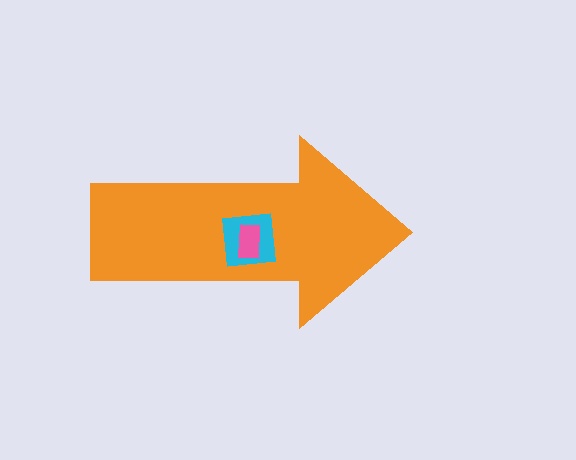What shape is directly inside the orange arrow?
The cyan square.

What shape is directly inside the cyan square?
The pink rectangle.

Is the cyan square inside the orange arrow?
Yes.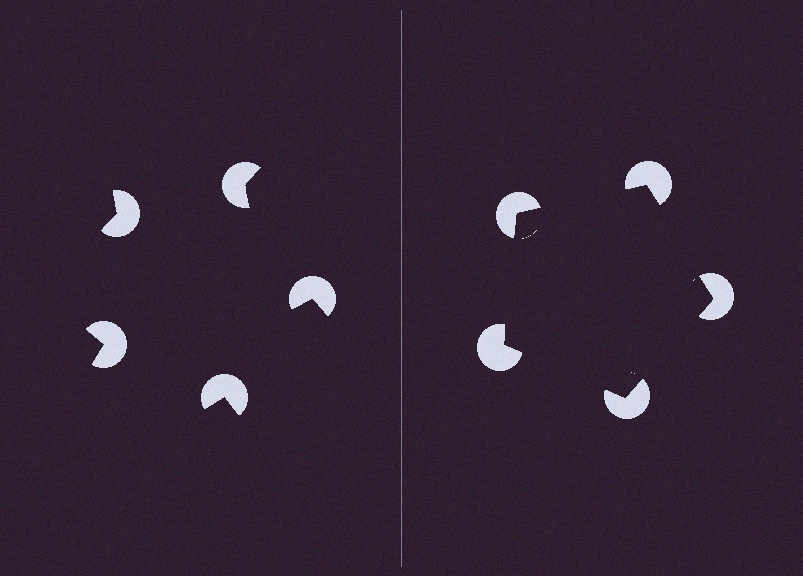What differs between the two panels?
The pac-man discs are positioned identically on both sides; only the wedge orientations differ. On the right they align to a pentagon; on the left they are misaligned.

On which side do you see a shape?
An illusory pentagon appears on the right side. On the left side the wedge cuts are rotated, so no coherent shape forms.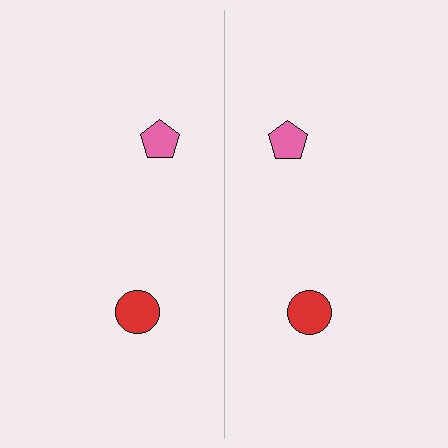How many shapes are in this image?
There are 4 shapes in this image.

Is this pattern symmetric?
Yes, this pattern has bilateral (reflection) symmetry.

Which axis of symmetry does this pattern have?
The pattern has a vertical axis of symmetry running through the center of the image.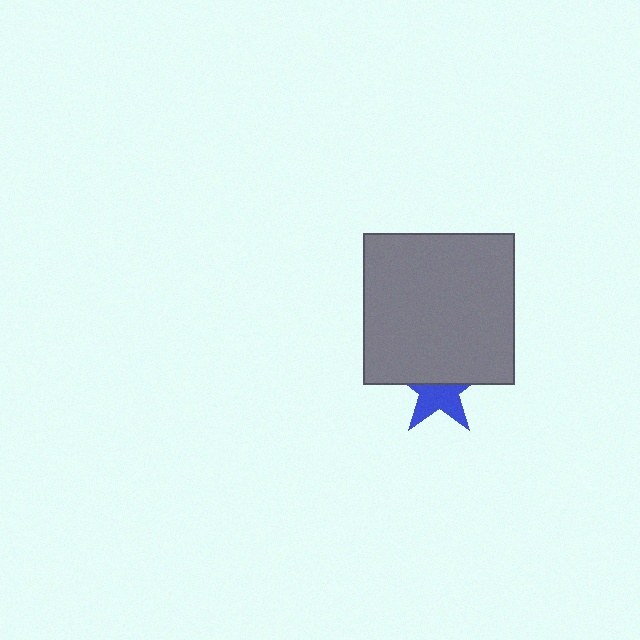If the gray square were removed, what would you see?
You would see the complete blue star.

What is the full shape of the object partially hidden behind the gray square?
The partially hidden object is a blue star.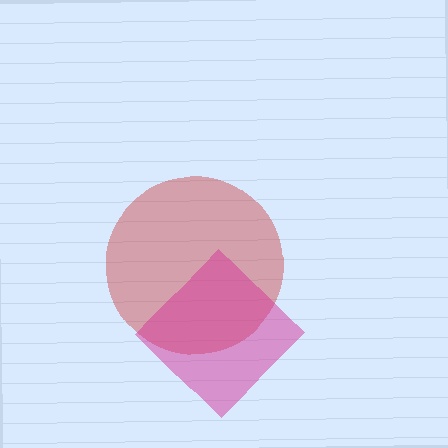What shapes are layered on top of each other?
The layered shapes are: a red circle, a magenta diamond.